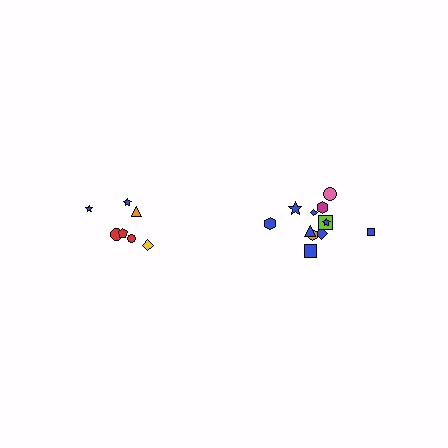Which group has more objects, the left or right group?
The right group.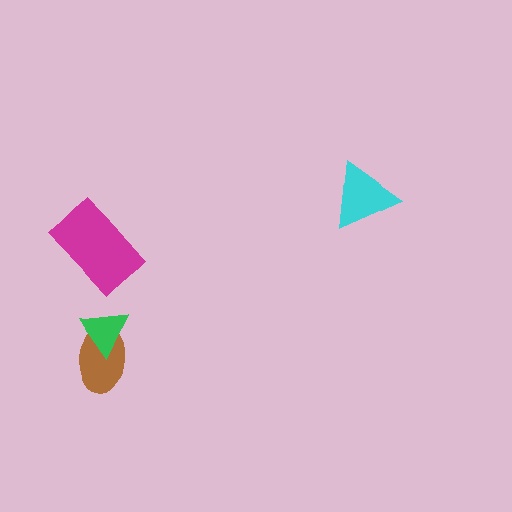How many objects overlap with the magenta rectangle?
0 objects overlap with the magenta rectangle.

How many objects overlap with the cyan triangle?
0 objects overlap with the cyan triangle.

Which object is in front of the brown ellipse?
The green triangle is in front of the brown ellipse.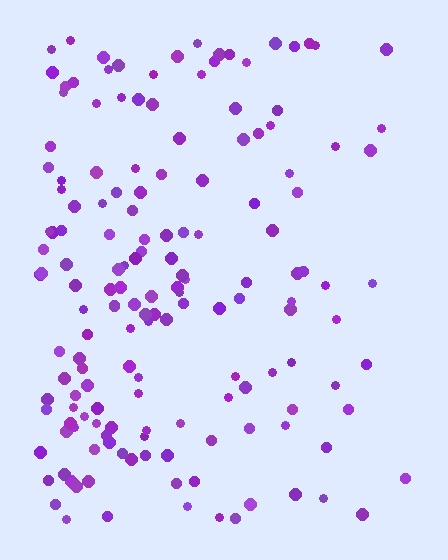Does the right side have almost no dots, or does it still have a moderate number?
Still a moderate number, just noticeably fewer than the left.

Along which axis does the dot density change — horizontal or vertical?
Horizontal.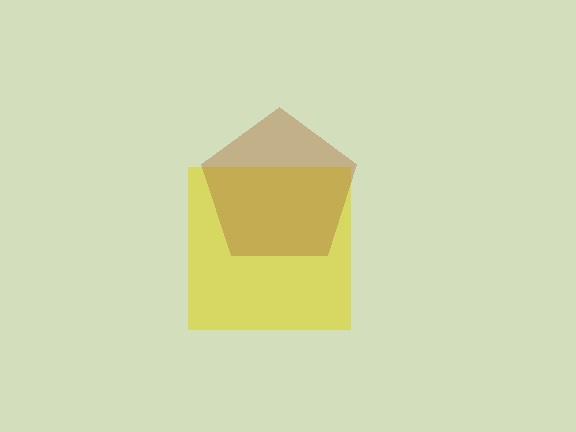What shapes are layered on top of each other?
The layered shapes are: a yellow square, a brown pentagon.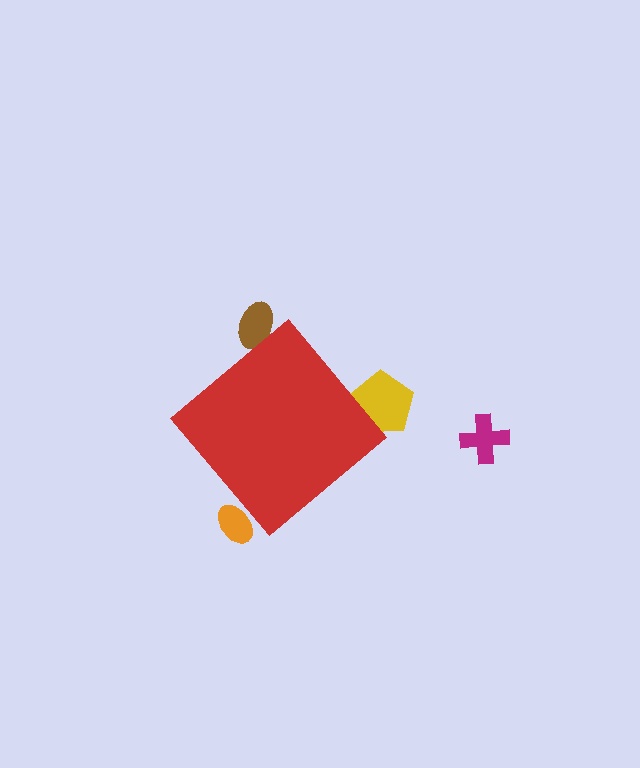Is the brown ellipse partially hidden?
Yes, the brown ellipse is partially hidden behind the red diamond.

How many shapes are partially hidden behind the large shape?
3 shapes are partially hidden.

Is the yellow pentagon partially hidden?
Yes, the yellow pentagon is partially hidden behind the red diamond.